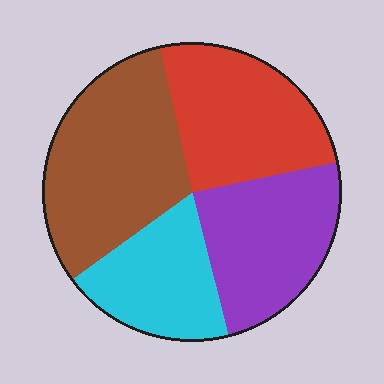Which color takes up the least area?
Cyan, at roughly 20%.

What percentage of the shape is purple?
Purple covers about 25% of the shape.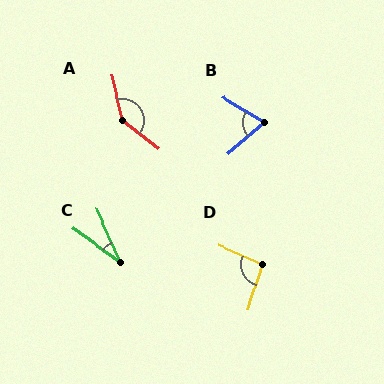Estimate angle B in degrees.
Approximately 72 degrees.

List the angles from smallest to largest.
C (31°), B (72°), D (97°), A (141°).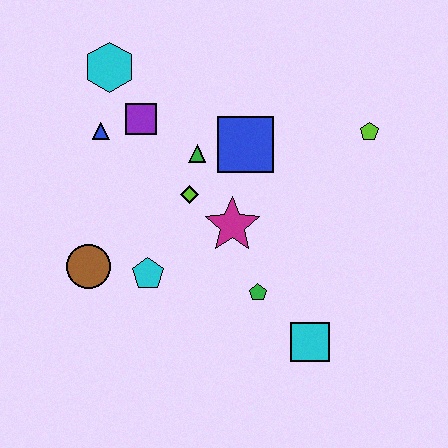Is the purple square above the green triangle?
Yes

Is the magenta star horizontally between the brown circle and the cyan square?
Yes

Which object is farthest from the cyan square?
The cyan hexagon is farthest from the cyan square.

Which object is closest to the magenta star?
The lime diamond is closest to the magenta star.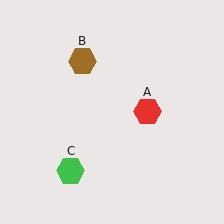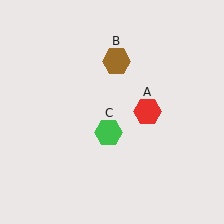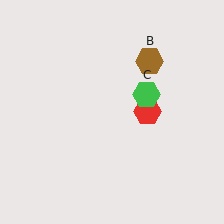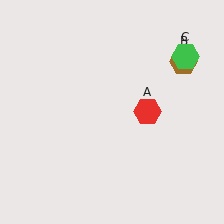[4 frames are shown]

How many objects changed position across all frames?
2 objects changed position: brown hexagon (object B), green hexagon (object C).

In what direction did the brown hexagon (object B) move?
The brown hexagon (object B) moved right.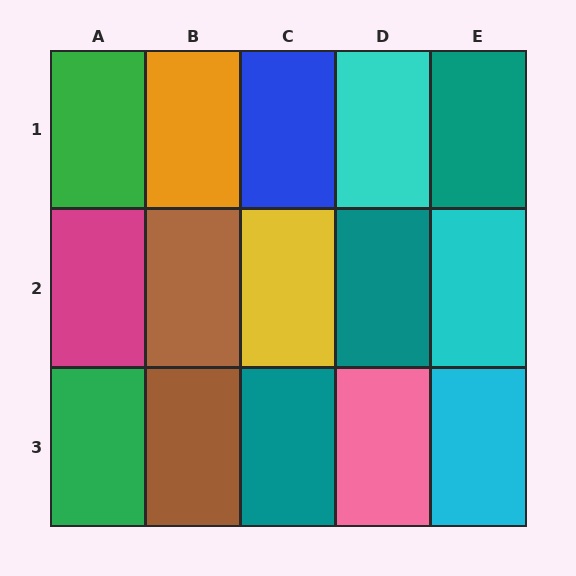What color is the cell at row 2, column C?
Yellow.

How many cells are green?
2 cells are green.